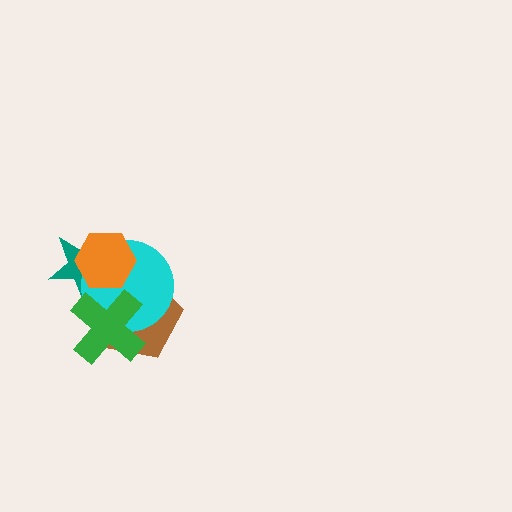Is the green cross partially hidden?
No, no other shape covers it.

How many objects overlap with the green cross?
3 objects overlap with the green cross.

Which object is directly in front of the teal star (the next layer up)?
The brown pentagon is directly in front of the teal star.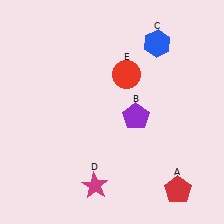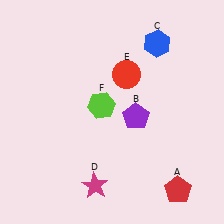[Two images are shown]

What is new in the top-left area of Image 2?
A lime hexagon (F) was added in the top-left area of Image 2.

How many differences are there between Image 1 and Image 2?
There is 1 difference between the two images.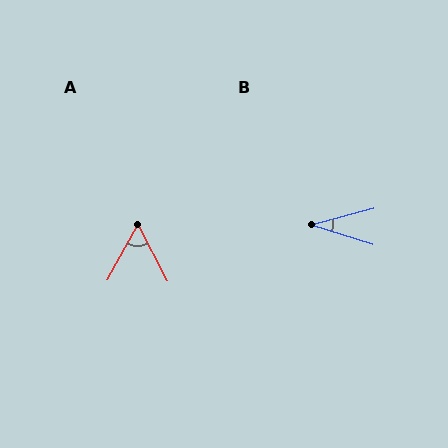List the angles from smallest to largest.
B (32°), A (56°).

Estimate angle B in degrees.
Approximately 32 degrees.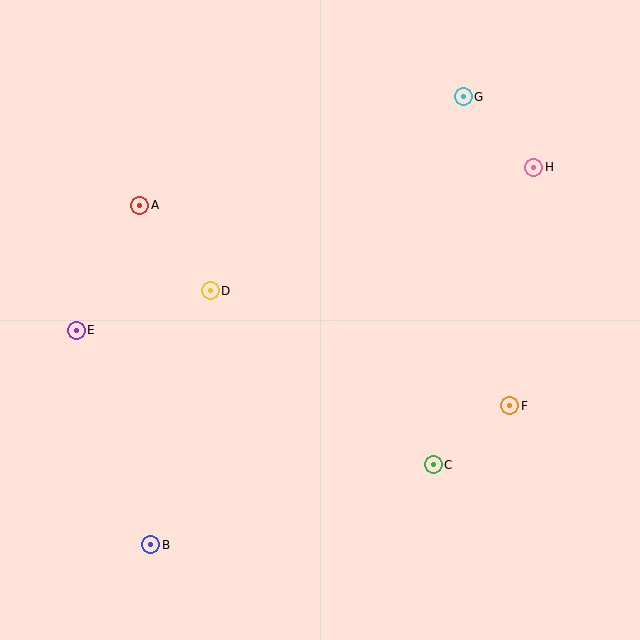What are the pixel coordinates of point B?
Point B is at (151, 545).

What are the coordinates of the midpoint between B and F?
The midpoint between B and F is at (330, 475).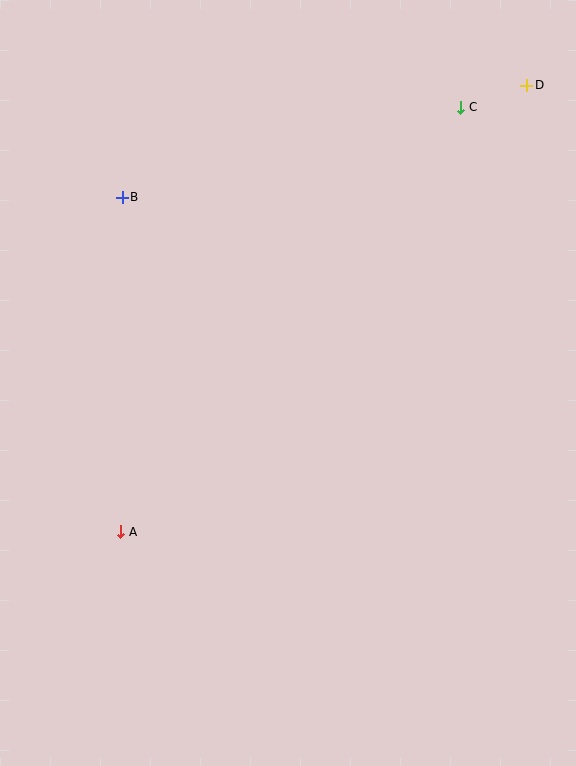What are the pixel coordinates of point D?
Point D is at (527, 85).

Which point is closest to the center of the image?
Point A at (121, 532) is closest to the center.